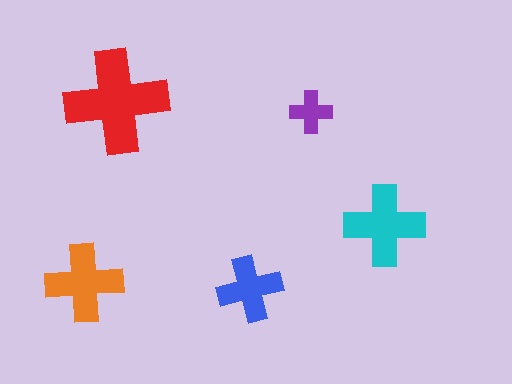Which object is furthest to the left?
The orange cross is leftmost.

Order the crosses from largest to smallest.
the red one, the cyan one, the orange one, the blue one, the purple one.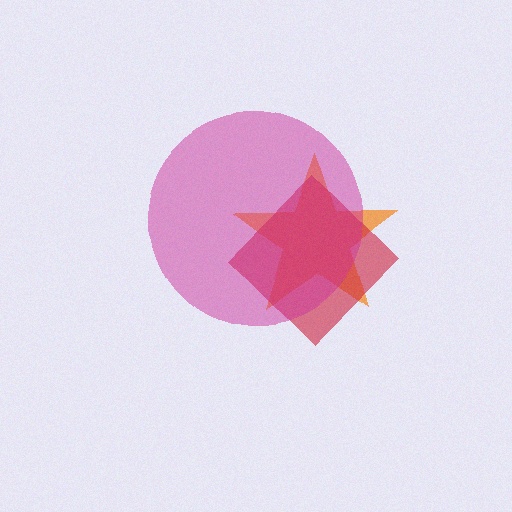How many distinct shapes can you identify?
There are 3 distinct shapes: an orange star, a red diamond, a magenta circle.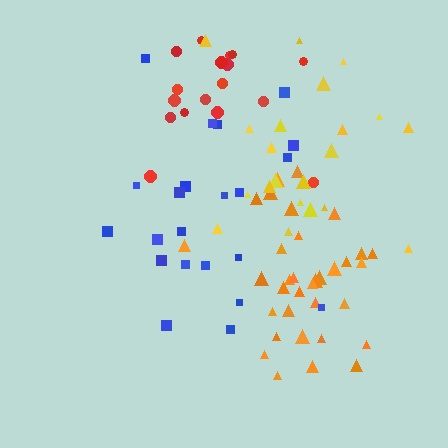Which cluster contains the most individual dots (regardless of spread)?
Orange (35).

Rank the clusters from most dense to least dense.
orange, red, blue, yellow.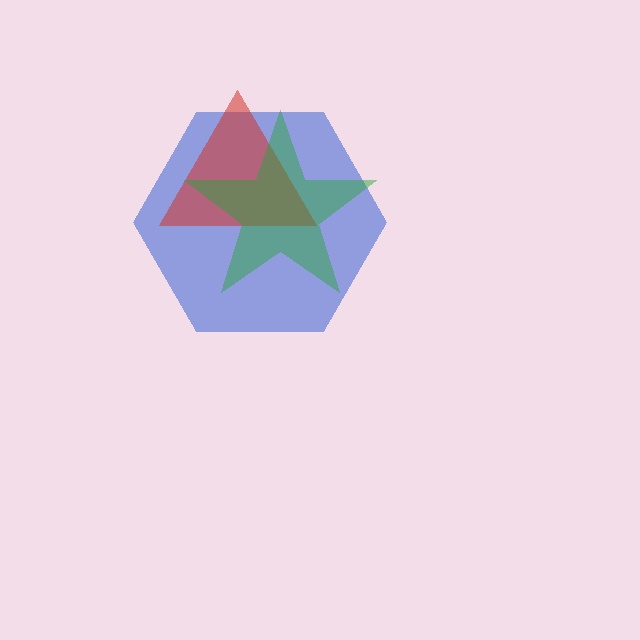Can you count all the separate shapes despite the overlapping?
Yes, there are 3 separate shapes.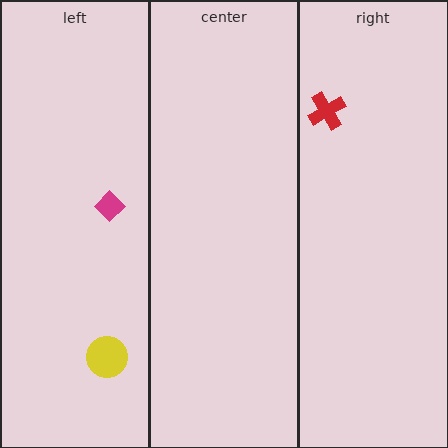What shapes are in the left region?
The magenta diamond, the yellow circle.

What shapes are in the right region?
The red cross.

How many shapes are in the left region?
2.